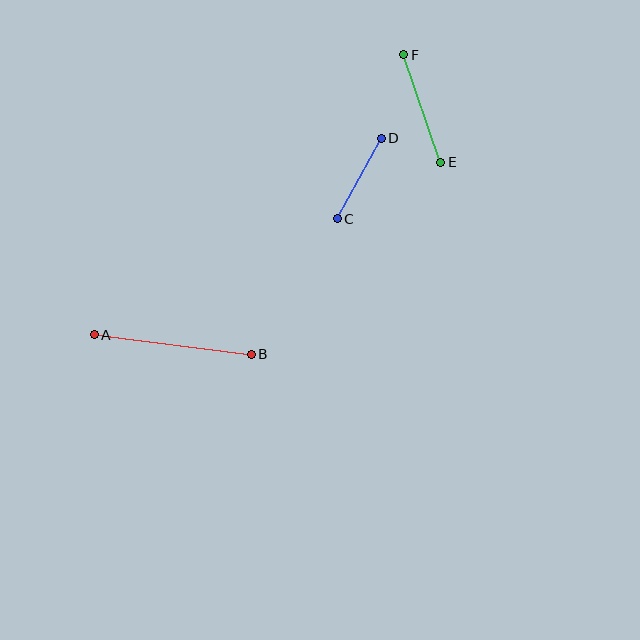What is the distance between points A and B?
The distance is approximately 158 pixels.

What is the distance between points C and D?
The distance is approximately 92 pixels.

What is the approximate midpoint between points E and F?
The midpoint is at approximately (422, 109) pixels.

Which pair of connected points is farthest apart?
Points A and B are farthest apart.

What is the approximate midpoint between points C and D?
The midpoint is at approximately (359, 179) pixels.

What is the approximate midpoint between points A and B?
The midpoint is at approximately (173, 345) pixels.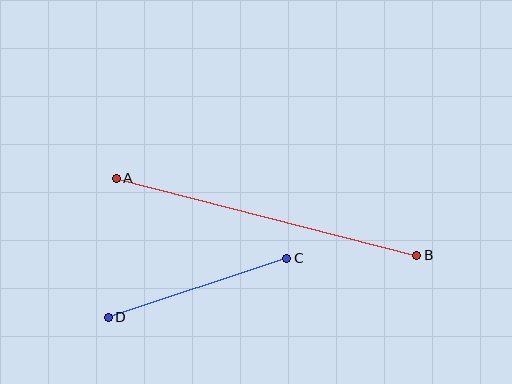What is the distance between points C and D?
The distance is approximately 188 pixels.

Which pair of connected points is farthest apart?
Points A and B are farthest apart.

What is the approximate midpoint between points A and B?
The midpoint is at approximately (266, 217) pixels.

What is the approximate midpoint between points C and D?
The midpoint is at approximately (198, 288) pixels.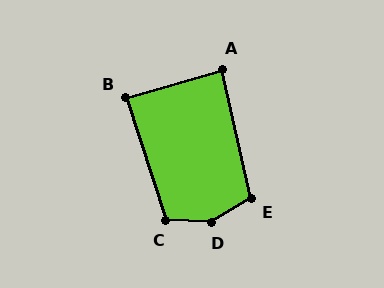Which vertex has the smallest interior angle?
A, at approximately 86 degrees.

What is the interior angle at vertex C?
Approximately 110 degrees (obtuse).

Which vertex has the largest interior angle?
D, at approximately 147 degrees.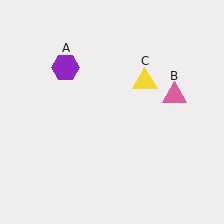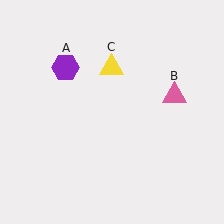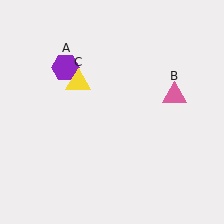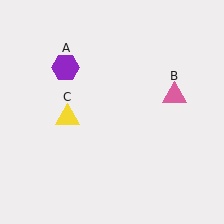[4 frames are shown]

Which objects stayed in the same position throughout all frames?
Purple hexagon (object A) and pink triangle (object B) remained stationary.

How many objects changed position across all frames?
1 object changed position: yellow triangle (object C).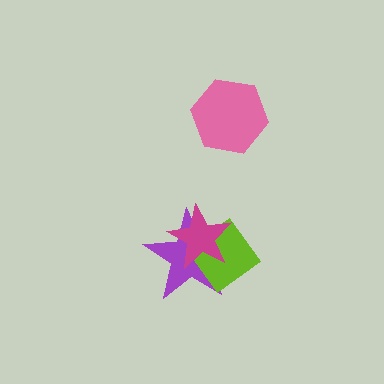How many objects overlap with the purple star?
2 objects overlap with the purple star.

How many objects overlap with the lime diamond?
2 objects overlap with the lime diamond.